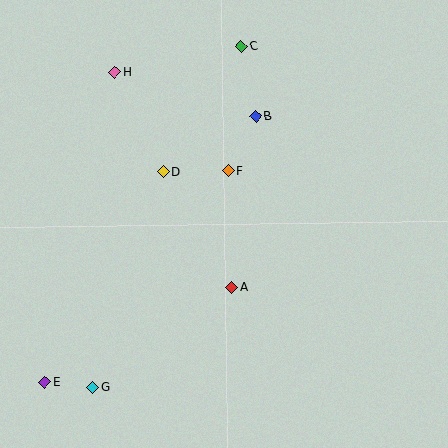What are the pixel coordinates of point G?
Point G is at (93, 387).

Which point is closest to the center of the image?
Point F at (228, 171) is closest to the center.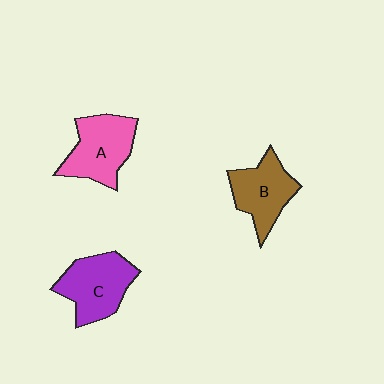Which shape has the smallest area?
Shape B (brown).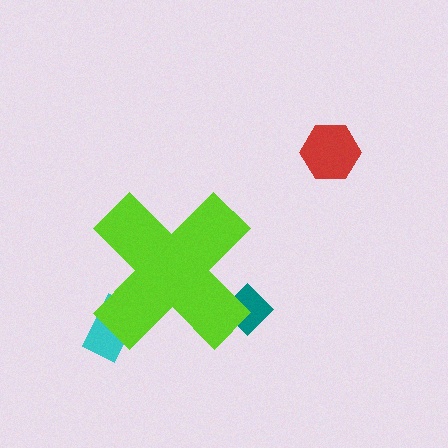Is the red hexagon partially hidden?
No, the red hexagon is fully visible.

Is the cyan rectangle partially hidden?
Yes, the cyan rectangle is partially hidden behind the lime cross.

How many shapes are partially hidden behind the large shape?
2 shapes are partially hidden.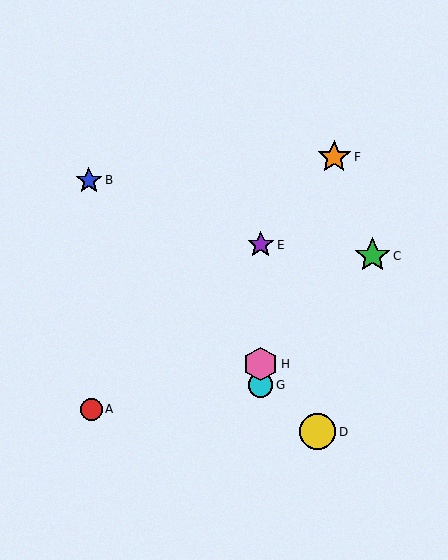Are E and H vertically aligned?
Yes, both are at x≈261.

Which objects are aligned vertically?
Objects E, G, H are aligned vertically.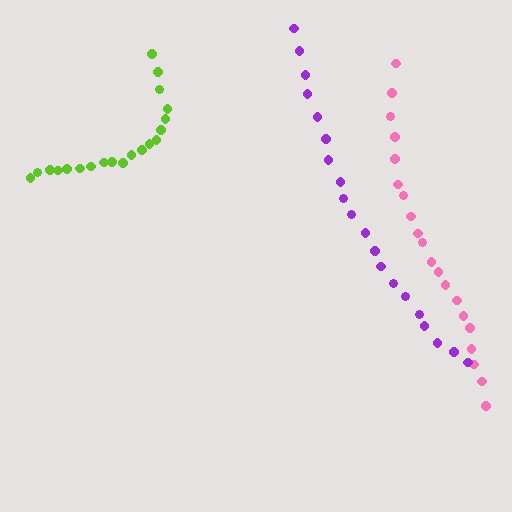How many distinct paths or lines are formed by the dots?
There are 3 distinct paths.